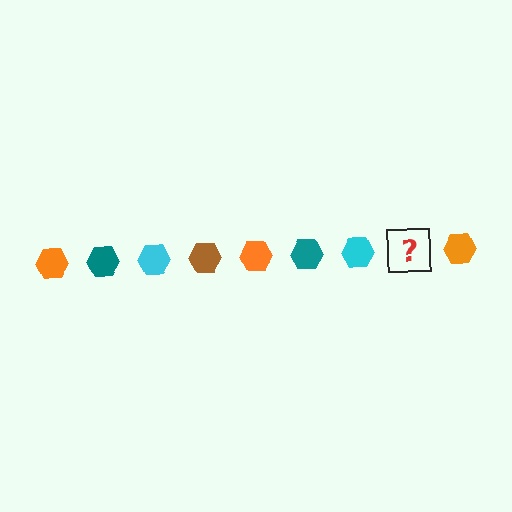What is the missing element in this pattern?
The missing element is a brown hexagon.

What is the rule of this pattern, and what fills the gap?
The rule is that the pattern cycles through orange, teal, cyan, brown hexagons. The gap should be filled with a brown hexagon.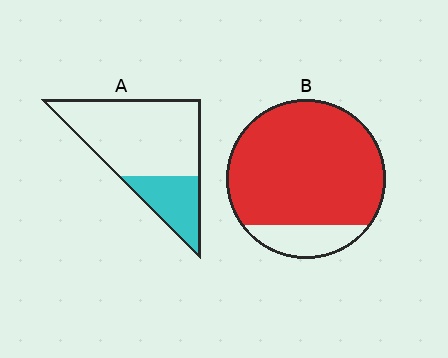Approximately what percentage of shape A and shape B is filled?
A is approximately 25% and B is approximately 85%.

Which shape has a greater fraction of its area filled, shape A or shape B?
Shape B.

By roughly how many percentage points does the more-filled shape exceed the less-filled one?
By roughly 55 percentage points (B over A).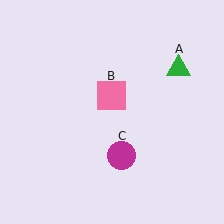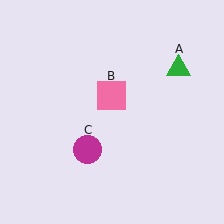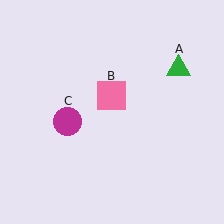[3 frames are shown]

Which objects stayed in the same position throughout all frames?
Green triangle (object A) and pink square (object B) remained stationary.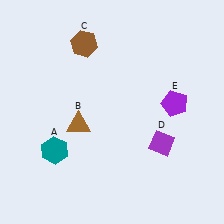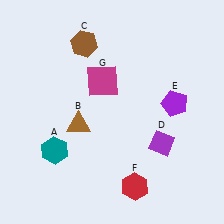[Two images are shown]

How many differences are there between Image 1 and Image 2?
There are 2 differences between the two images.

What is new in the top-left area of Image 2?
A magenta square (G) was added in the top-left area of Image 2.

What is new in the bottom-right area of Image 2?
A red hexagon (F) was added in the bottom-right area of Image 2.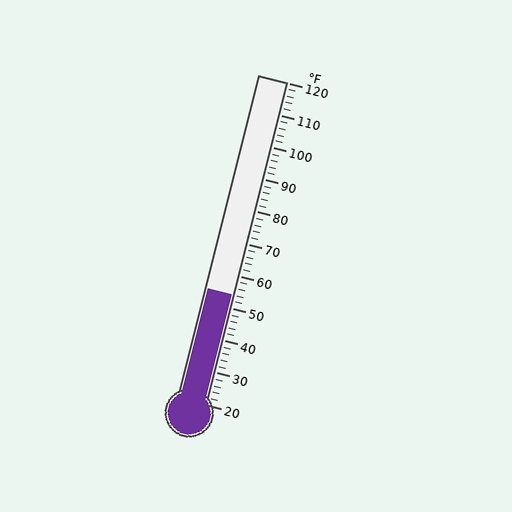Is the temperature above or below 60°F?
The temperature is below 60°F.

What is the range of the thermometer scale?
The thermometer scale ranges from 20°F to 120°F.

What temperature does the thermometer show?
The thermometer shows approximately 54°F.